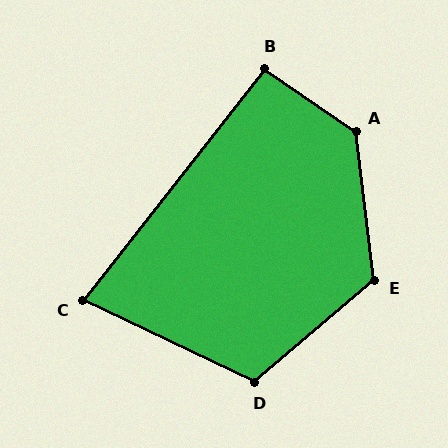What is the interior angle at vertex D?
Approximately 114 degrees (obtuse).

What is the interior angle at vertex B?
Approximately 93 degrees (approximately right).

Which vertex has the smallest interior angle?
C, at approximately 77 degrees.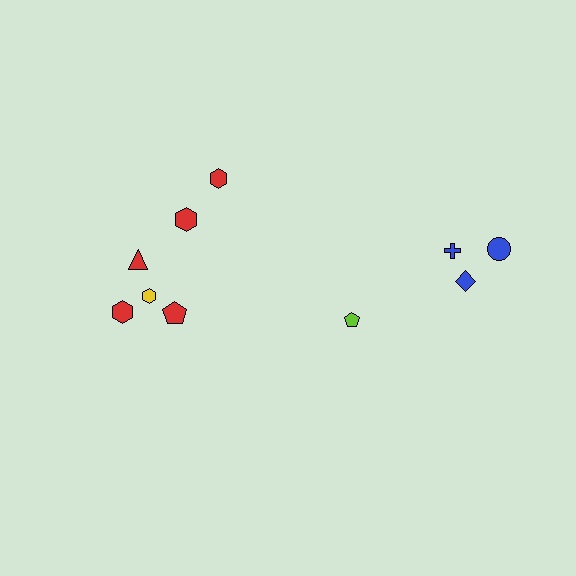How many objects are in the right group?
There are 4 objects.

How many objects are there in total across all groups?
There are 10 objects.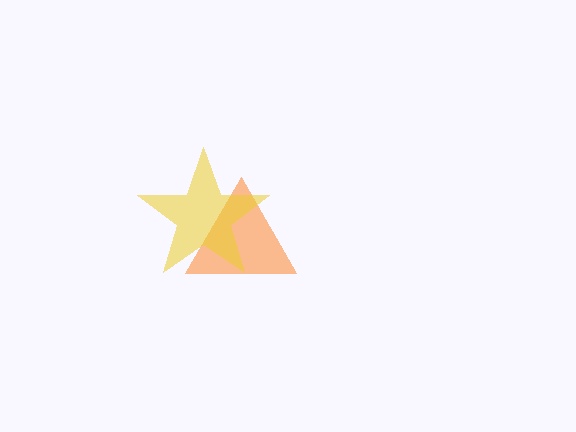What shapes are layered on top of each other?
The layered shapes are: an orange triangle, a yellow star.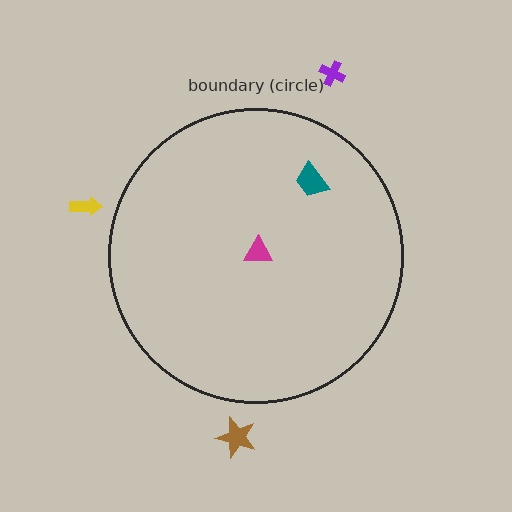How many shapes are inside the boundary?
2 inside, 3 outside.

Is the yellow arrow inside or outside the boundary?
Outside.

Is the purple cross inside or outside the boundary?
Outside.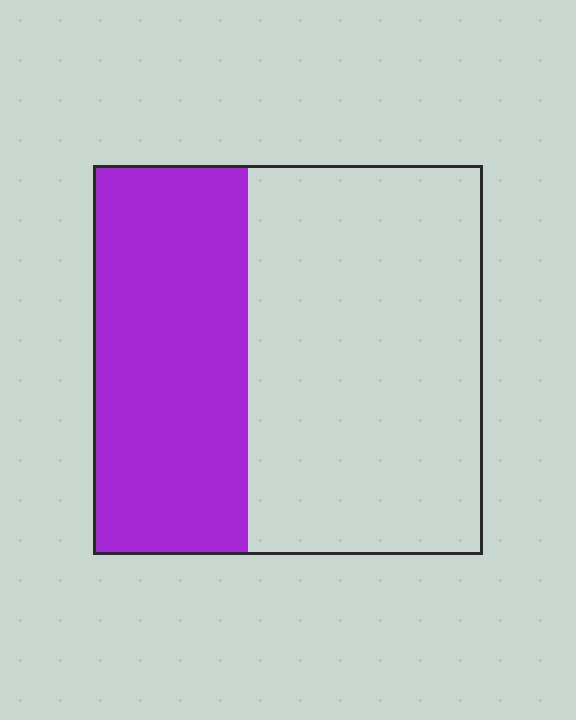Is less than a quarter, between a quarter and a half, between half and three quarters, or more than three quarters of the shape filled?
Between a quarter and a half.